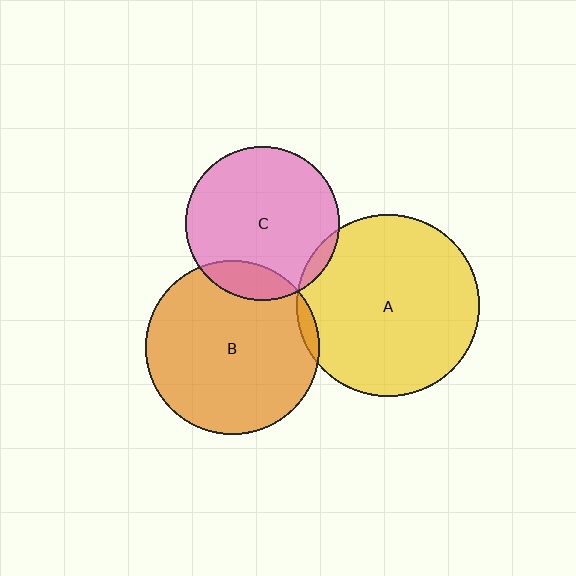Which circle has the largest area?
Circle A (yellow).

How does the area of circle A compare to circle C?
Approximately 1.4 times.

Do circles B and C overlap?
Yes.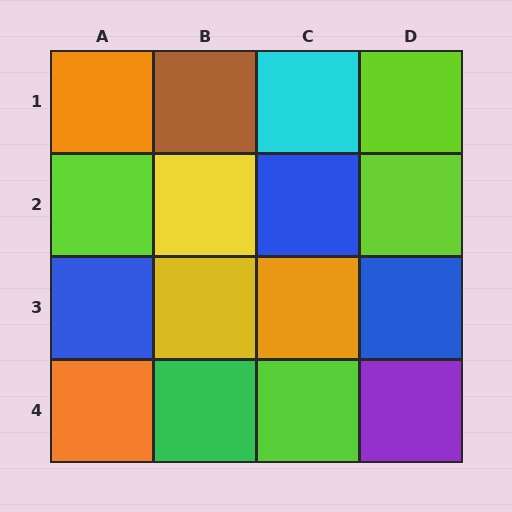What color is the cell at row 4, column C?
Lime.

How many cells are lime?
4 cells are lime.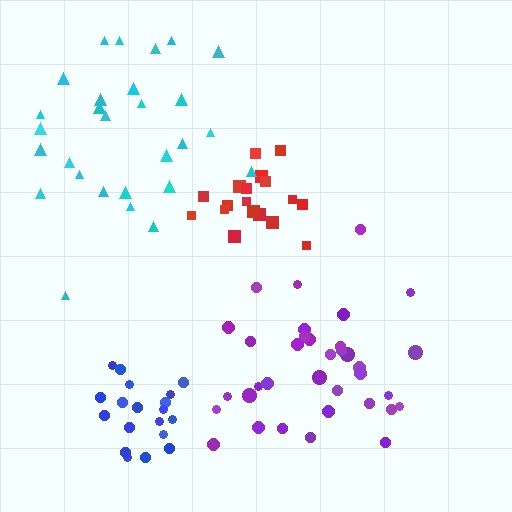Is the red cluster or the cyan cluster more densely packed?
Red.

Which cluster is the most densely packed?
Blue.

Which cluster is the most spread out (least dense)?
Cyan.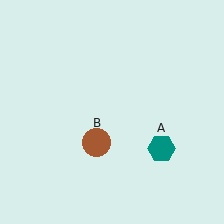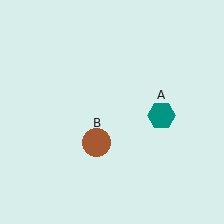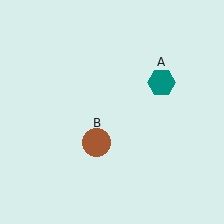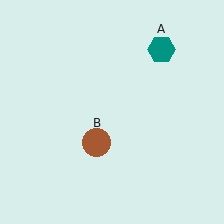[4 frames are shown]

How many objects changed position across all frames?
1 object changed position: teal hexagon (object A).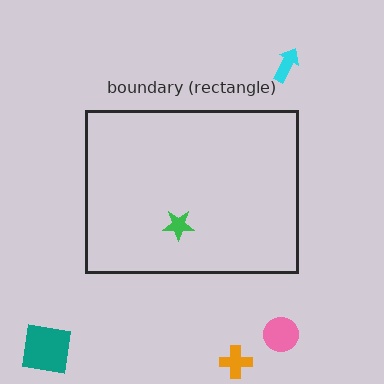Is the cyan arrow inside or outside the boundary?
Outside.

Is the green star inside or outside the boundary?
Inside.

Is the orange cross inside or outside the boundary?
Outside.